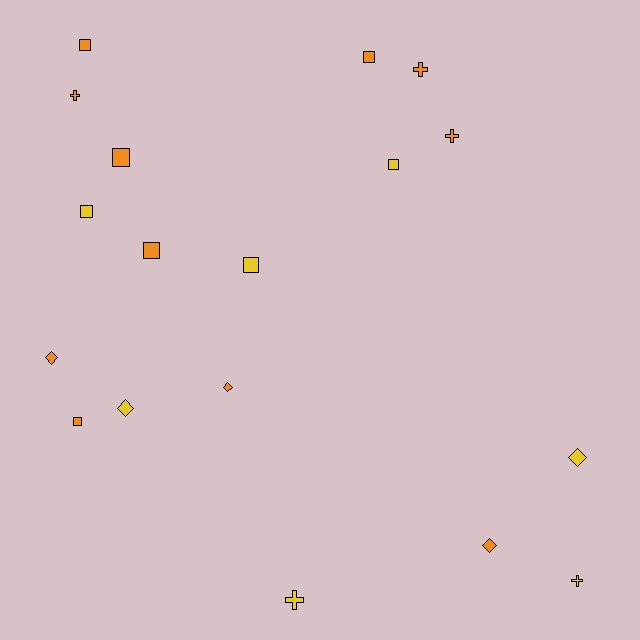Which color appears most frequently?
Orange, with 11 objects.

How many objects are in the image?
There are 18 objects.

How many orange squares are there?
There are 5 orange squares.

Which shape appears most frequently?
Square, with 8 objects.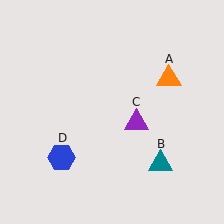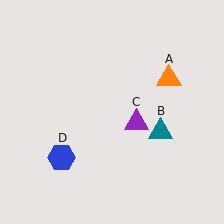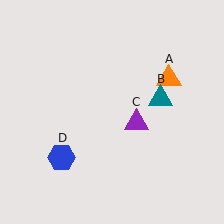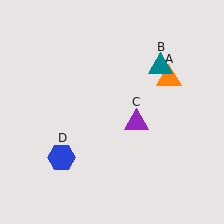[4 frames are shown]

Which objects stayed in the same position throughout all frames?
Orange triangle (object A) and purple triangle (object C) and blue hexagon (object D) remained stationary.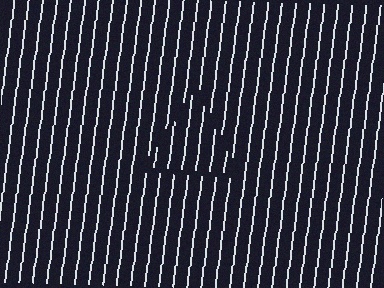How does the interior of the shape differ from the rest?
The interior of the shape contains the same grating, shifted by half a period — the contour is defined by the phase discontinuity where line-ends from the inner and outer gratings abut.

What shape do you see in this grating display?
An illusory triangle. The interior of the shape contains the same grating, shifted by half a period — the contour is defined by the phase discontinuity where line-ends from the inner and outer gratings abut.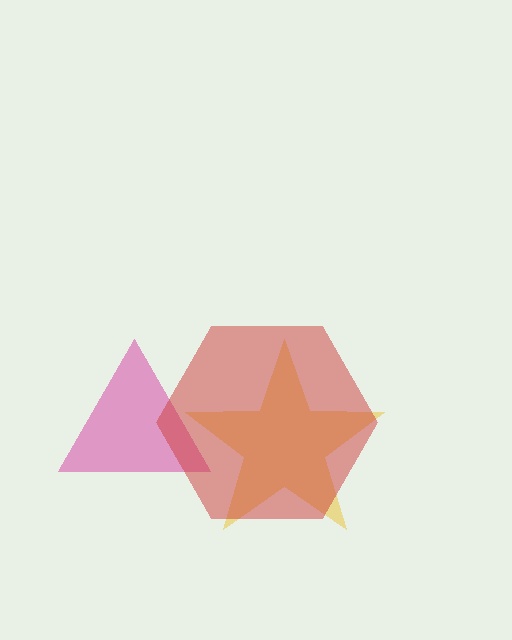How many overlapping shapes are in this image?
There are 3 overlapping shapes in the image.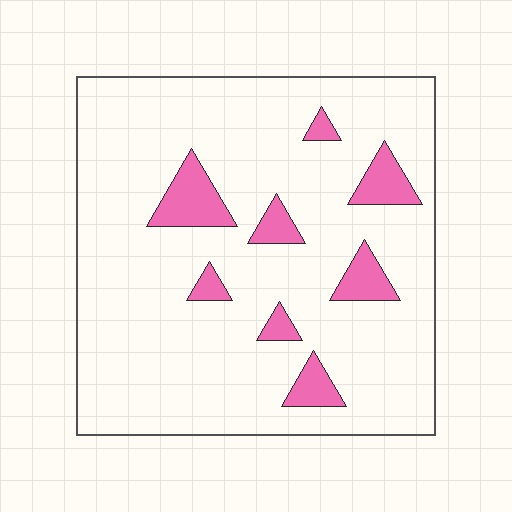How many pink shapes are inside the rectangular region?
8.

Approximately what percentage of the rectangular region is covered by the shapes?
Approximately 10%.